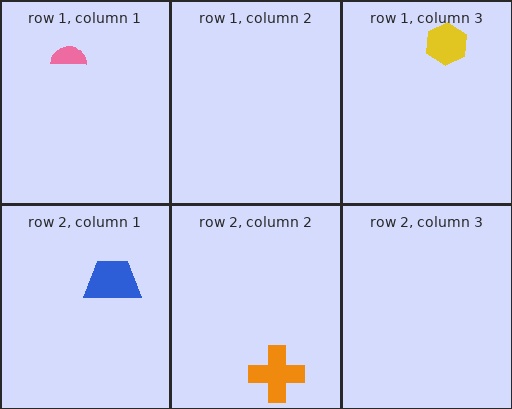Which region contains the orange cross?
The row 2, column 2 region.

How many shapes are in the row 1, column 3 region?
1.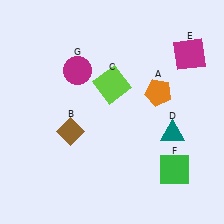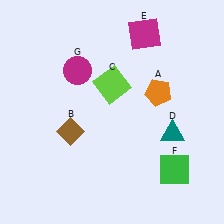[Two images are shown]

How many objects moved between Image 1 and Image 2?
1 object moved between the two images.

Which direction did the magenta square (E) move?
The magenta square (E) moved left.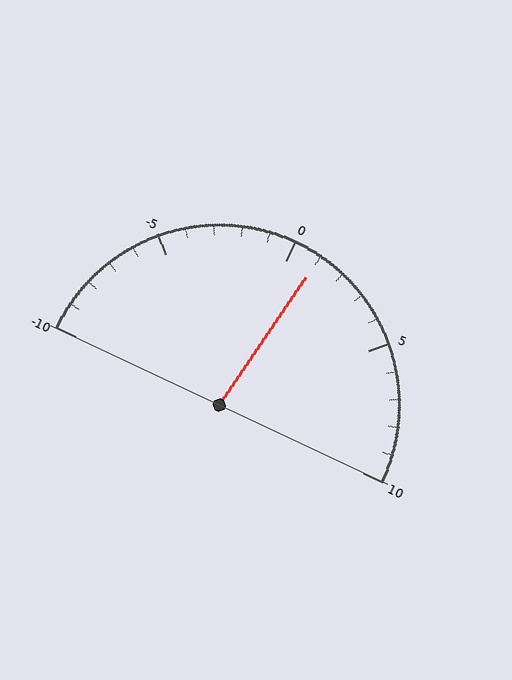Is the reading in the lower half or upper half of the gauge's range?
The reading is in the upper half of the range (-10 to 10).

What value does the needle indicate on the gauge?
The needle indicates approximately 1.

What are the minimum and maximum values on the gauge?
The gauge ranges from -10 to 10.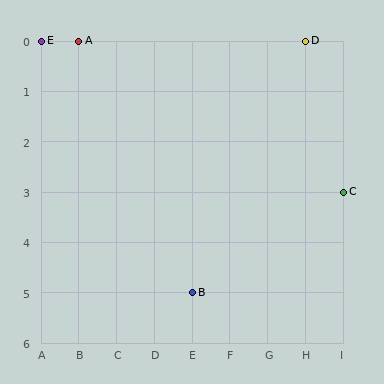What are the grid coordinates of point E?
Point E is at grid coordinates (A, 0).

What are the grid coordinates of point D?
Point D is at grid coordinates (H, 0).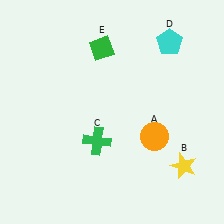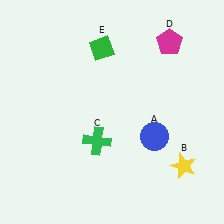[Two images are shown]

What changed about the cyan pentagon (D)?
In Image 1, D is cyan. In Image 2, it changed to magenta.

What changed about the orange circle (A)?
In Image 1, A is orange. In Image 2, it changed to blue.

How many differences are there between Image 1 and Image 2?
There are 2 differences between the two images.